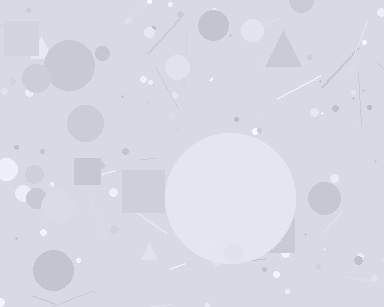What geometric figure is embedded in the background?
A circle is embedded in the background.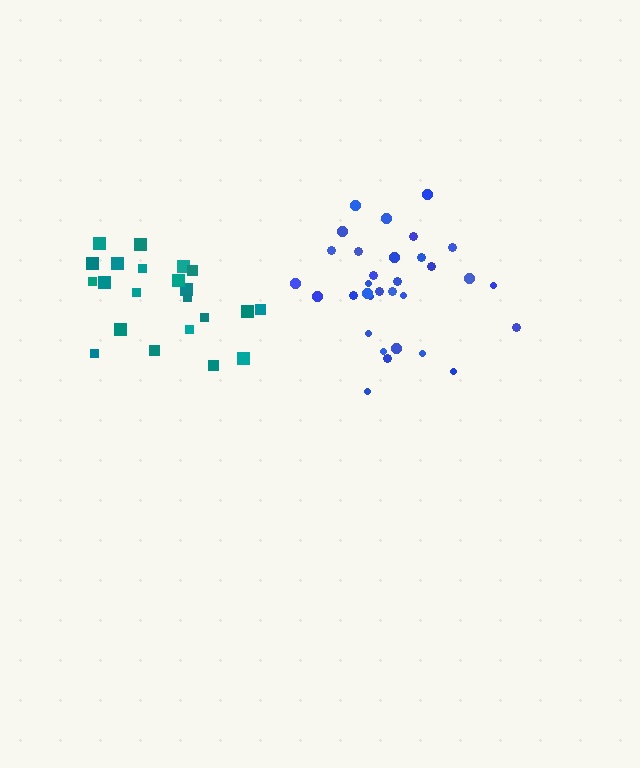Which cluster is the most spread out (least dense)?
Teal.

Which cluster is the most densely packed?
Blue.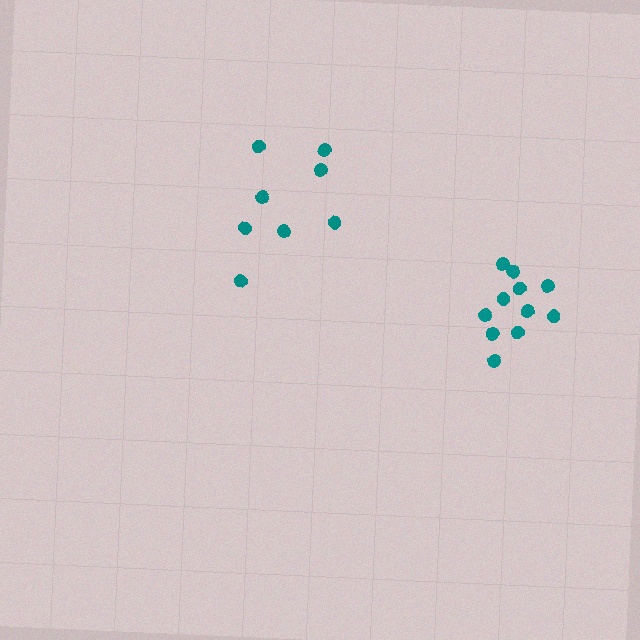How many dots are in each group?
Group 1: 8 dots, Group 2: 11 dots (19 total).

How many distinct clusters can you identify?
There are 2 distinct clusters.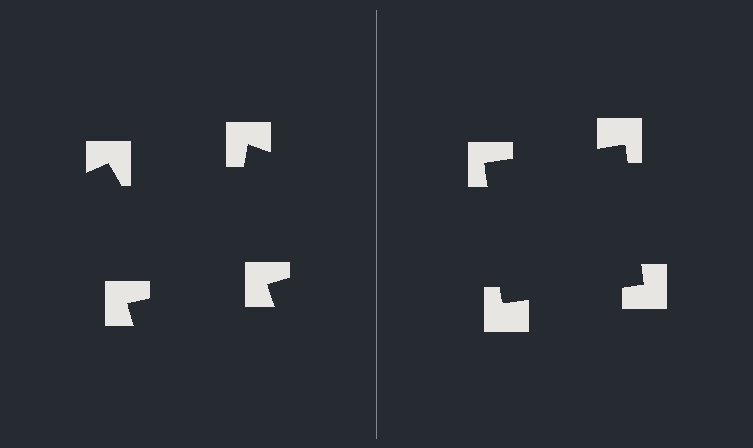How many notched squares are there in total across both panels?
8 — 4 on each side.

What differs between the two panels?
The notched squares are positioned identically on both sides; only the wedge orientations differ. On the right they align to a square; on the left they are misaligned.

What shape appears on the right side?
An illusory square.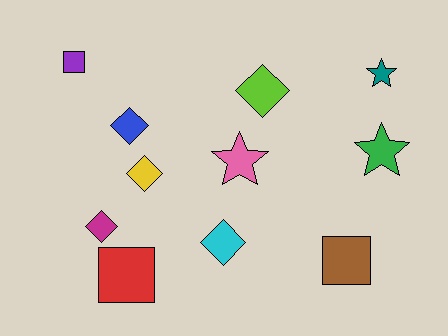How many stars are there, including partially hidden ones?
There are 3 stars.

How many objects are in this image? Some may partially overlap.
There are 11 objects.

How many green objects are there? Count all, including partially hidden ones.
There is 1 green object.